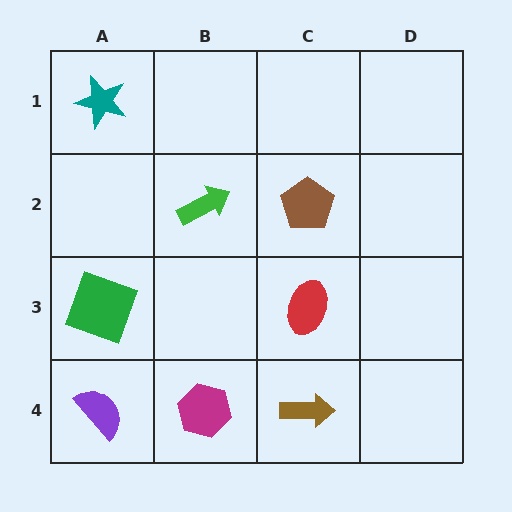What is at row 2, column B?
A green arrow.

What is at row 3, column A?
A green square.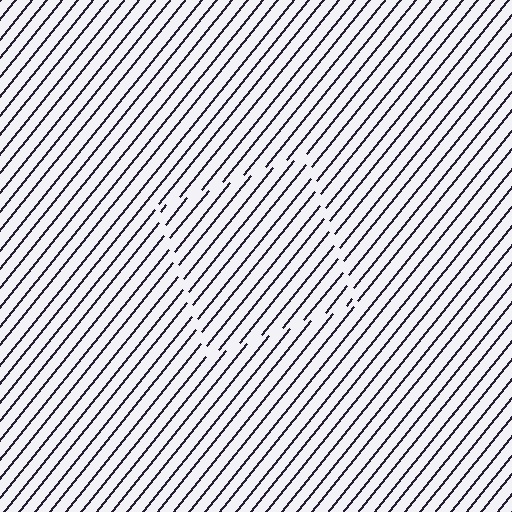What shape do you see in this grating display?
An illusory square. The interior of the shape contains the same grating, shifted by half a period — the contour is defined by the phase discontinuity where line-ends from the inner and outer gratings abut.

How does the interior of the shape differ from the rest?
The interior of the shape contains the same grating, shifted by half a period — the contour is defined by the phase discontinuity where line-ends from the inner and outer gratings abut.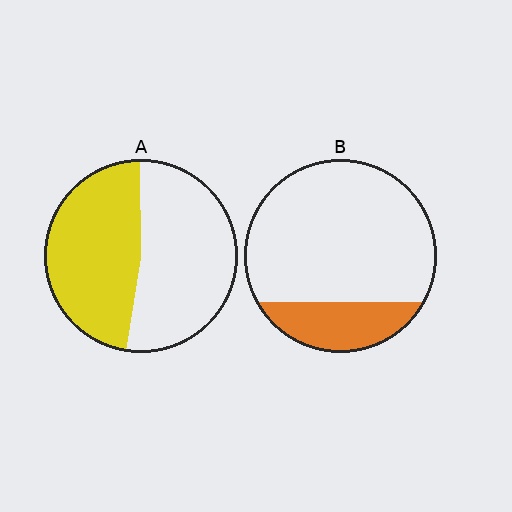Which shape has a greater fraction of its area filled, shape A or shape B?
Shape A.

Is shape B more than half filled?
No.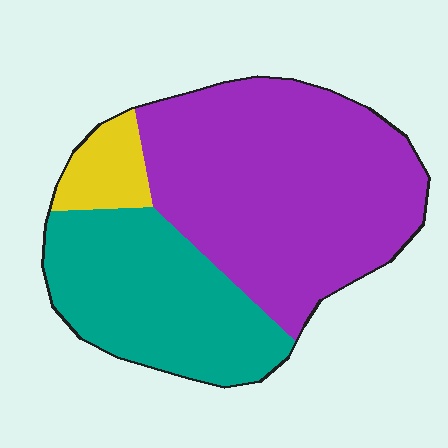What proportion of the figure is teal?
Teal takes up about one third (1/3) of the figure.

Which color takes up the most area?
Purple, at roughly 60%.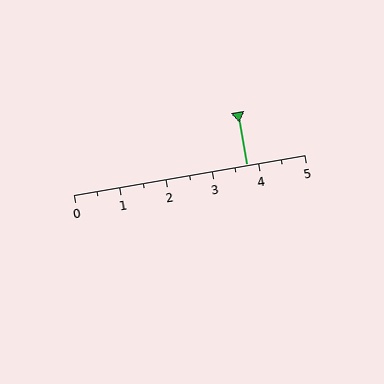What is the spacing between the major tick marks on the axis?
The major ticks are spaced 1 apart.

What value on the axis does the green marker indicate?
The marker indicates approximately 3.8.